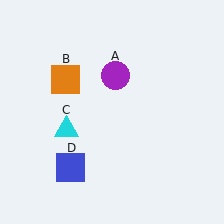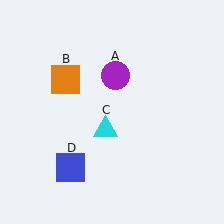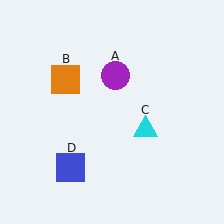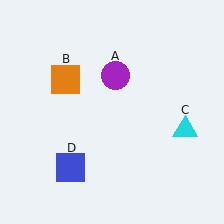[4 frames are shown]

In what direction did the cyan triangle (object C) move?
The cyan triangle (object C) moved right.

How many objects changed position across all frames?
1 object changed position: cyan triangle (object C).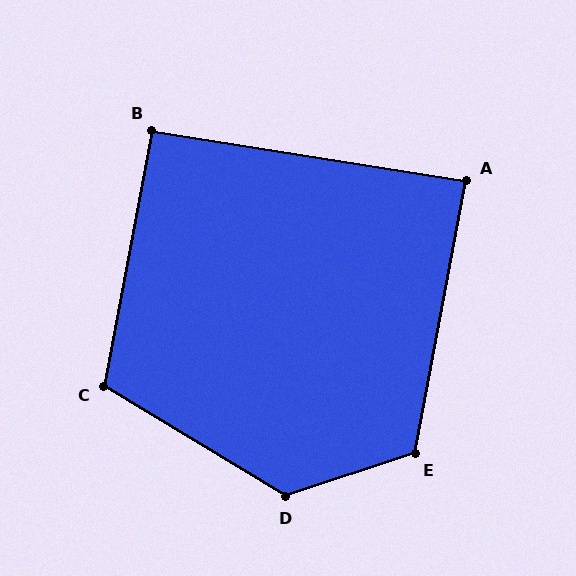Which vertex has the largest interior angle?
D, at approximately 130 degrees.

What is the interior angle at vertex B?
Approximately 91 degrees (approximately right).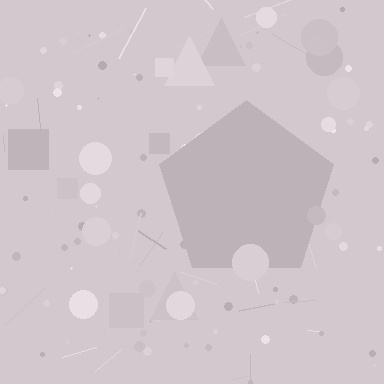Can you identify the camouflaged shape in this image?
The camouflaged shape is a pentagon.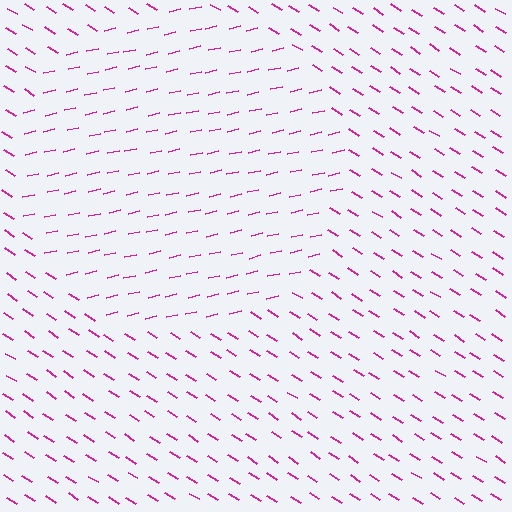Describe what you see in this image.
The image is filled with small magenta line segments. A circle region in the image has lines oriented differently from the surrounding lines, creating a visible texture boundary.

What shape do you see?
I see a circle.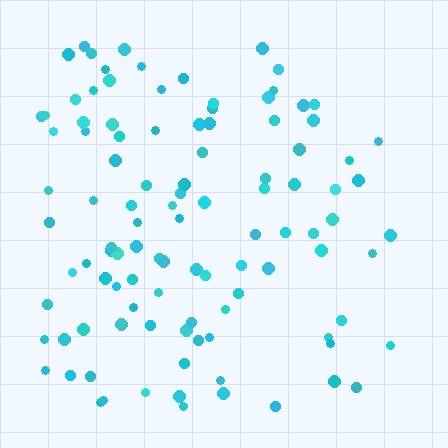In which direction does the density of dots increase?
From right to left, with the left side densest.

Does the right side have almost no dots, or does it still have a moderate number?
Still a moderate number, just noticeably fewer than the left.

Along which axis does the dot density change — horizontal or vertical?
Horizontal.